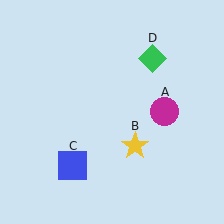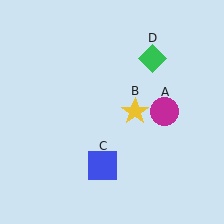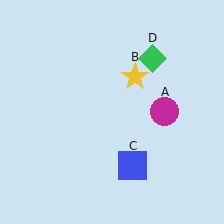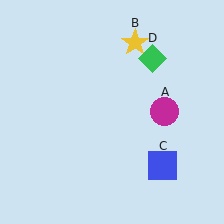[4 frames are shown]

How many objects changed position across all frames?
2 objects changed position: yellow star (object B), blue square (object C).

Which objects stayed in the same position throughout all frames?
Magenta circle (object A) and green diamond (object D) remained stationary.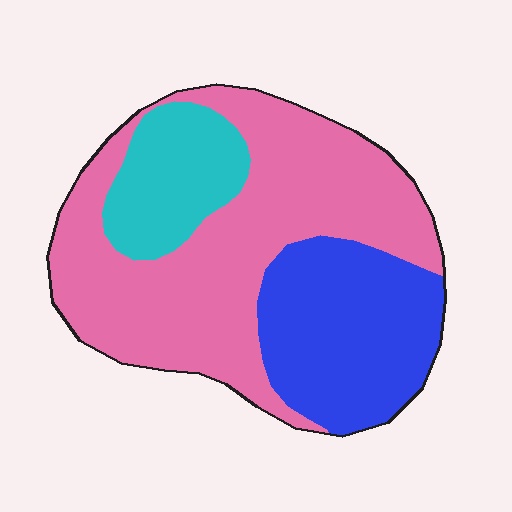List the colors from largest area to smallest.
From largest to smallest: pink, blue, cyan.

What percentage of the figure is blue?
Blue takes up about one quarter (1/4) of the figure.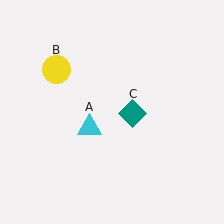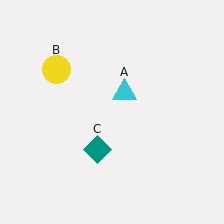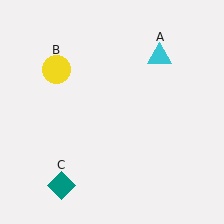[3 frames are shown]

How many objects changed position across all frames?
2 objects changed position: cyan triangle (object A), teal diamond (object C).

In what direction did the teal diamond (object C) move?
The teal diamond (object C) moved down and to the left.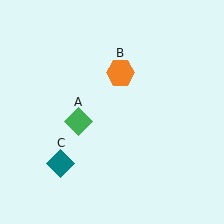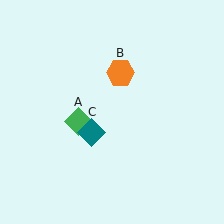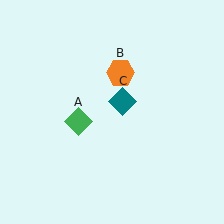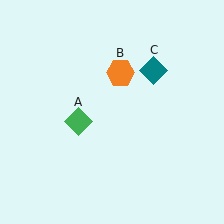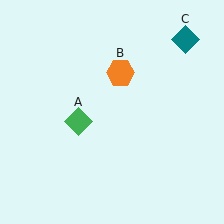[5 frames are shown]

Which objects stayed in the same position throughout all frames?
Green diamond (object A) and orange hexagon (object B) remained stationary.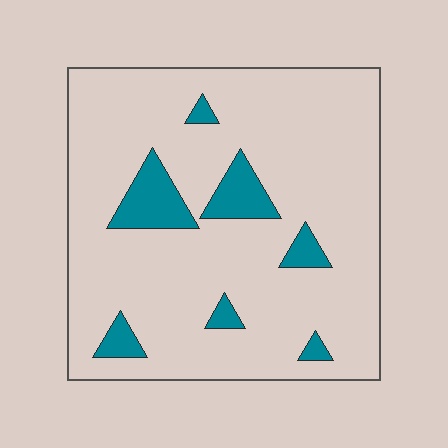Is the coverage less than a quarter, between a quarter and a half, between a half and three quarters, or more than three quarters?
Less than a quarter.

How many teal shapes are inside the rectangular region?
7.